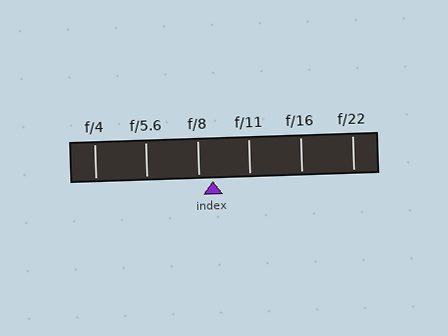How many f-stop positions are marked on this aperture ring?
There are 6 f-stop positions marked.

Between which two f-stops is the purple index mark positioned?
The index mark is between f/8 and f/11.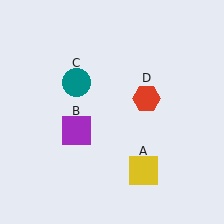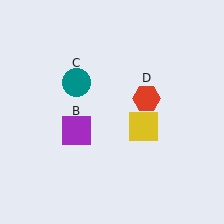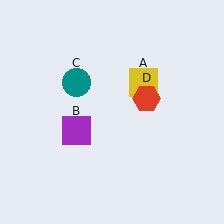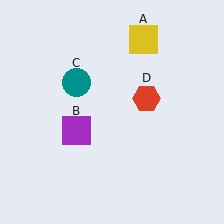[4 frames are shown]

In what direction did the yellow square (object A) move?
The yellow square (object A) moved up.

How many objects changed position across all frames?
1 object changed position: yellow square (object A).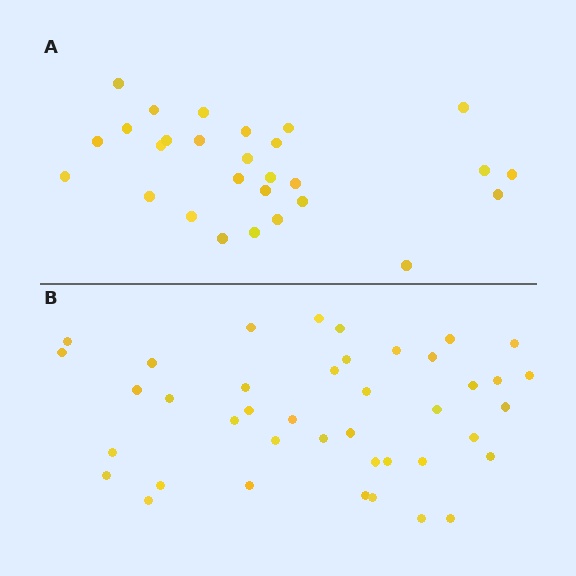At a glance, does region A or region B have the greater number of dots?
Region B (the bottom region) has more dots.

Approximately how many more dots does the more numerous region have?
Region B has approximately 15 more dots than region A.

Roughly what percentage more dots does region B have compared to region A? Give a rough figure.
About 45% more.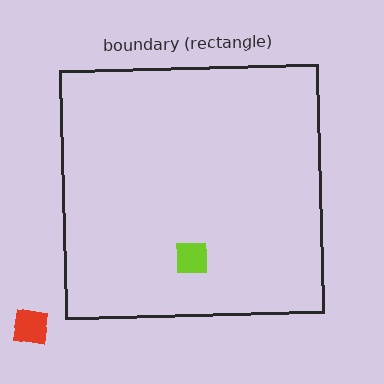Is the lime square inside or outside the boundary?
Inside.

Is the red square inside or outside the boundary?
Outside.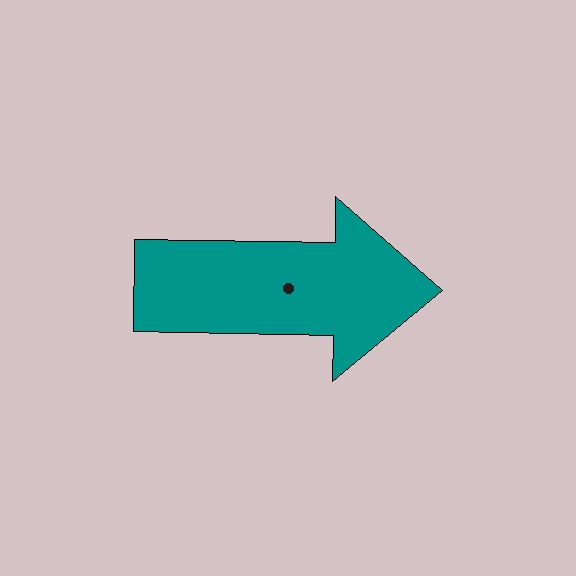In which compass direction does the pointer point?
East.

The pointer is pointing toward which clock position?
Roughly 3 o'clock.